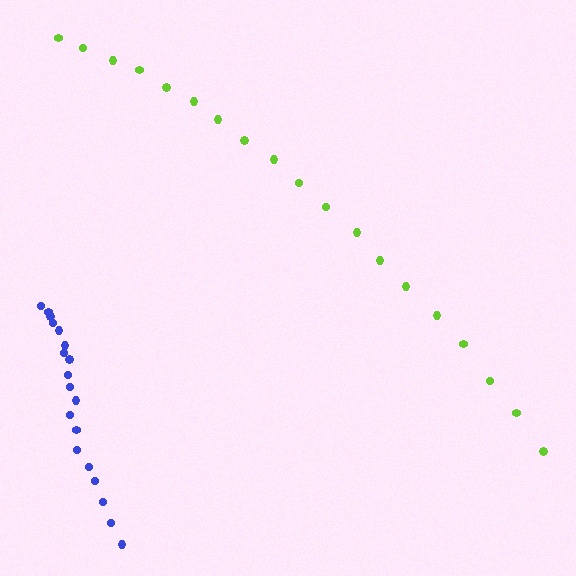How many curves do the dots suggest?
There are 2 distinct paths.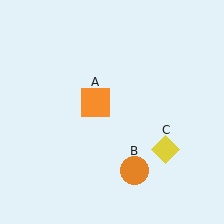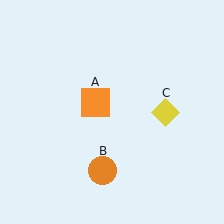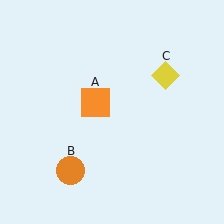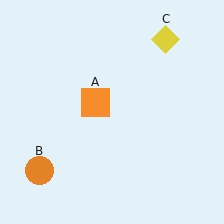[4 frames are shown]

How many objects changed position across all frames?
2 objects changed position: orange circle (object B), yellow diamond (object C).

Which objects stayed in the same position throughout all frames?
Orange square (object A) remained stationary.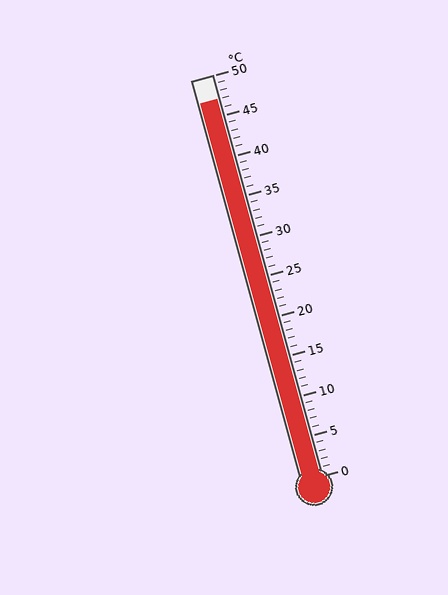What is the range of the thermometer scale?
The thermometer scale ranges from 0°C to 50°C.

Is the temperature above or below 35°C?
The temperature is above 35°C.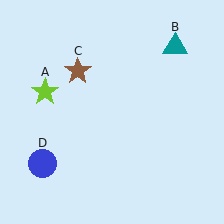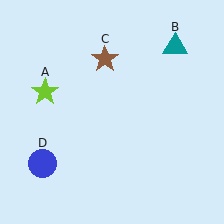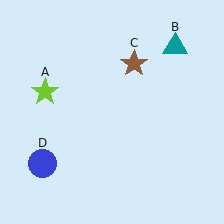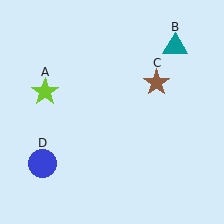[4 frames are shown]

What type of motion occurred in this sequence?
The brown star (object C) rotated clockwise around the center of the scene.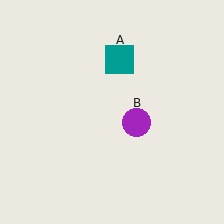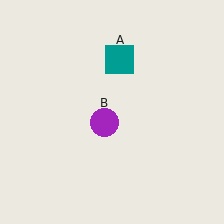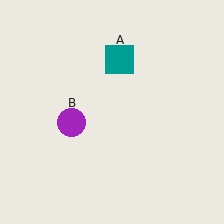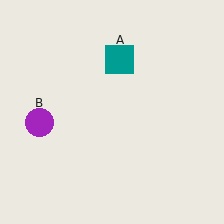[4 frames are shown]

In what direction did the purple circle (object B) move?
The purple circle (object B) moved left.